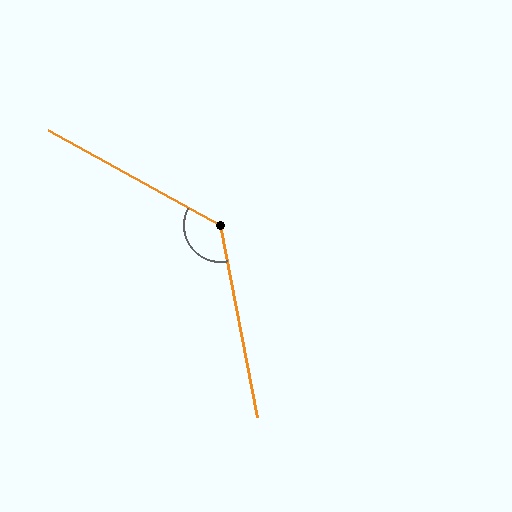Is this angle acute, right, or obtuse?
It is obtuse.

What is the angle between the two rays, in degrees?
Approximately 130 degrees.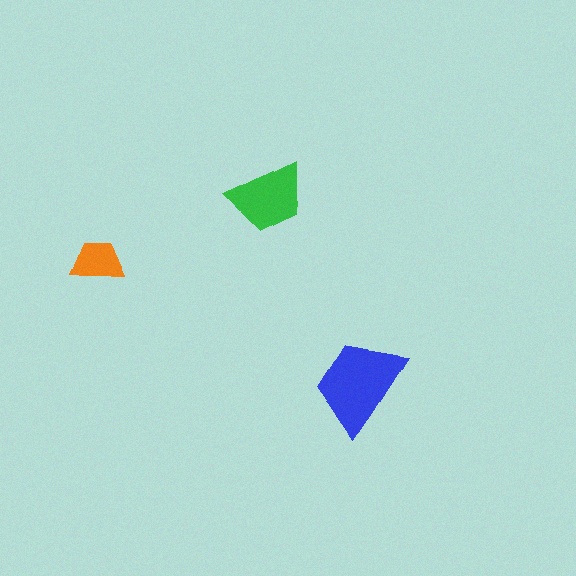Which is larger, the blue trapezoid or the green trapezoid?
The blue one.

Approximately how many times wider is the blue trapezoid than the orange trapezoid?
About 2 times wider.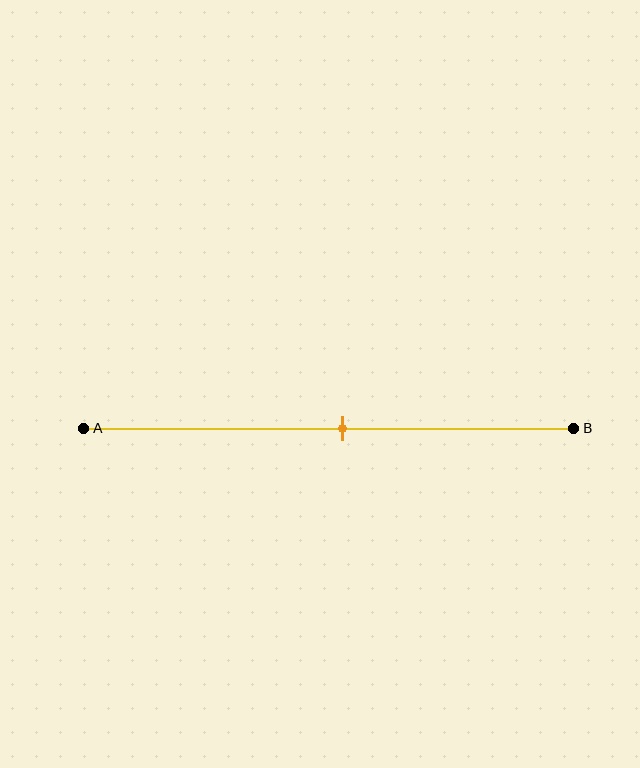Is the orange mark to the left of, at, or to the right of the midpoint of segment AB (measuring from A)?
The orange mark is approximately at the midpoint of segment AB.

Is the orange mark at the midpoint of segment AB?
Yes, the mark is approximately at the midpoint.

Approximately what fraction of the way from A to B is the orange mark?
The orange mark is approximately 55% of the way from A to B.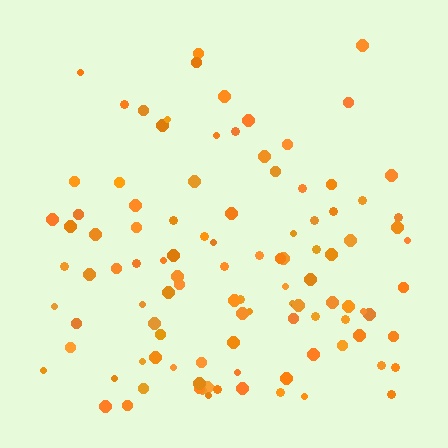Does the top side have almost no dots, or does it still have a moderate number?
Still a moderate number, just noticeably fewer than the bottom.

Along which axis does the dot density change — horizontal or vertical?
Vertical.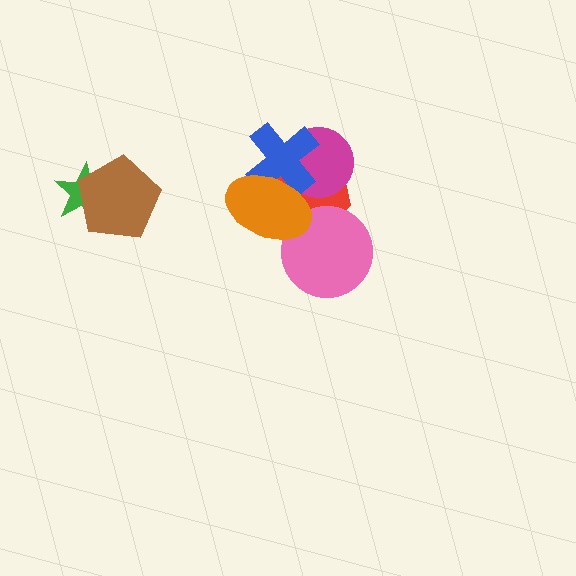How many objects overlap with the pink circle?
2 objects overlap with the pink circle.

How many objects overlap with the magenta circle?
3 objects overlap with the magenta circle.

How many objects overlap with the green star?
1 object overlaps with the green star.